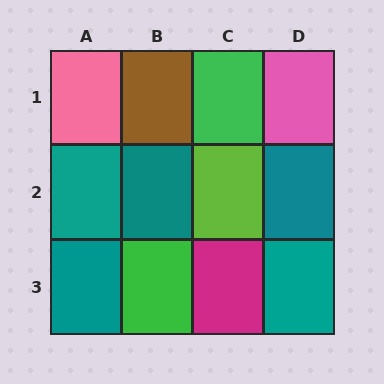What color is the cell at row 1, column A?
Pink.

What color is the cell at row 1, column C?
Green.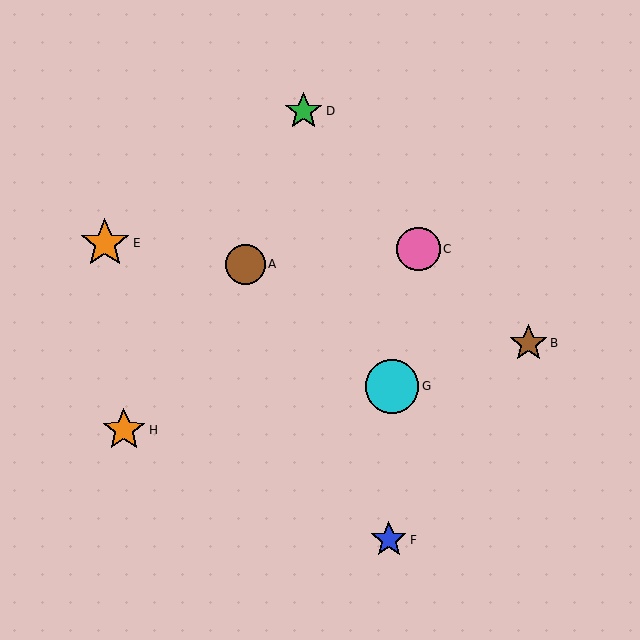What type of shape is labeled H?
Shape H is an orange star.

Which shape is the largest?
The cyan circle (labeled G) is the largest.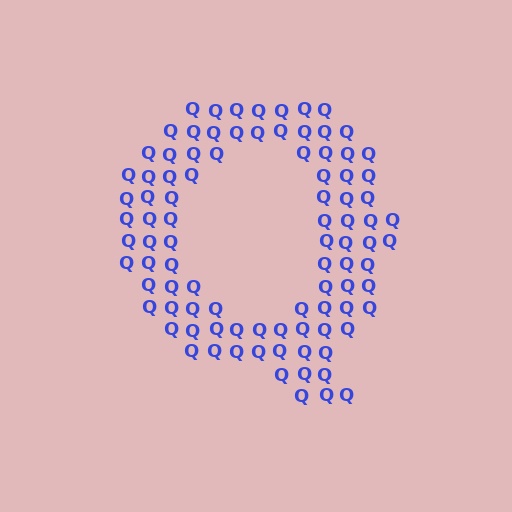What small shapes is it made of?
It is made of small letter Q's.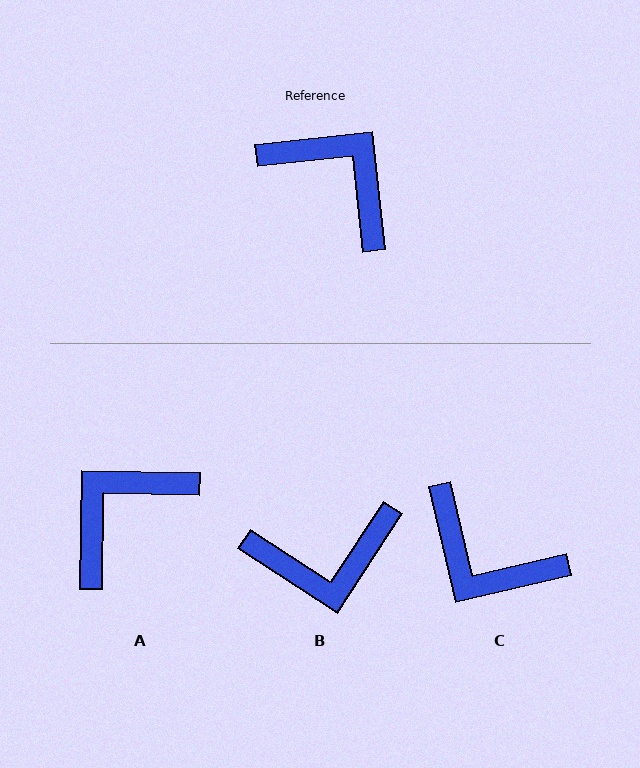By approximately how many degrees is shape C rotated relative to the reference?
Approximately 173 degrees clockwise.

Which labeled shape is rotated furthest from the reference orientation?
C, about 173 degrees away.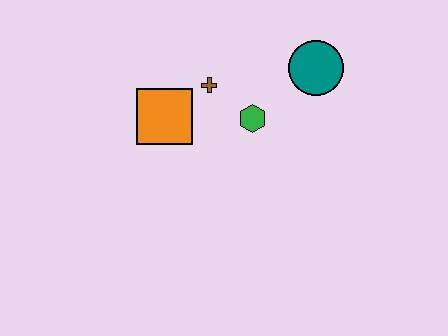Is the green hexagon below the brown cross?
Yes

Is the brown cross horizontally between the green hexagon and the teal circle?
No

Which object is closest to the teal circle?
The green hexagon is closest to the teal circle.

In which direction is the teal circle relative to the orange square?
The teal circle is to the right of the orange square.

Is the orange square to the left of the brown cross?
Yes